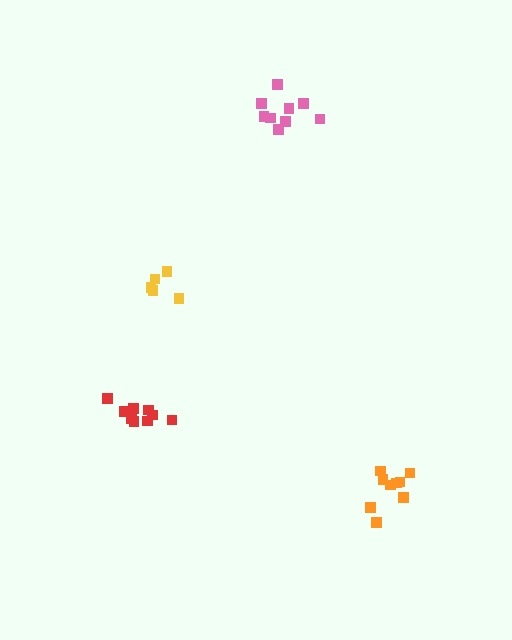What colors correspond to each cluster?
The clusters are colored: pink, orange, yellow, red.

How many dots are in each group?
Group 1: 9 dots, Group 2: 9 dots, Group 3: 5 dots, Group 4: 9 dots (32 total).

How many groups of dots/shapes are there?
There are 4 groups.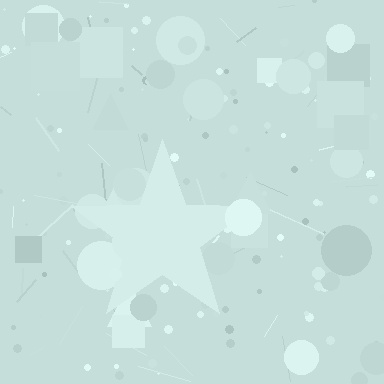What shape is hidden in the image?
A star is hidden in the image.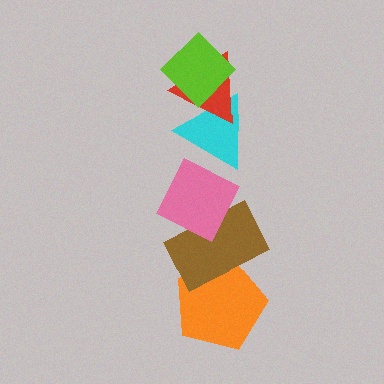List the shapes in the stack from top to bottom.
From top to bottom: the lime diamond, the red triangle, the cyan triangle, the pink diamond, the brown rectangle, the orange pentagon.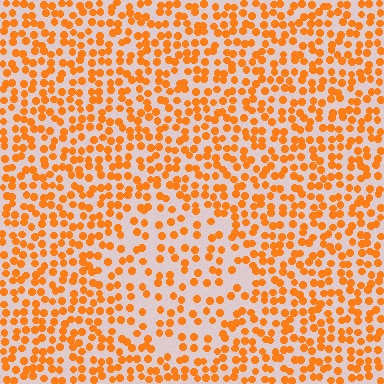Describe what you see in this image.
The image contains small orange elements arranged at two different densities. A circle-shaped region is visible where the elements are less densely packed than the surrounding area.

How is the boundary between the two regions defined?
The boundary is defined by a change in element density (approximately 1.8x ratio). All elements are the same color, size, and shape.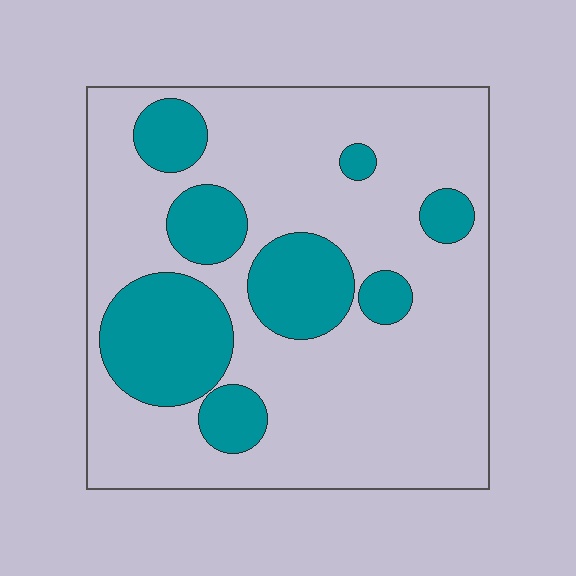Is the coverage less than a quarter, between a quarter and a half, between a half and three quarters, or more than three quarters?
Between a quarter and a half.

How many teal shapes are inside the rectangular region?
8.